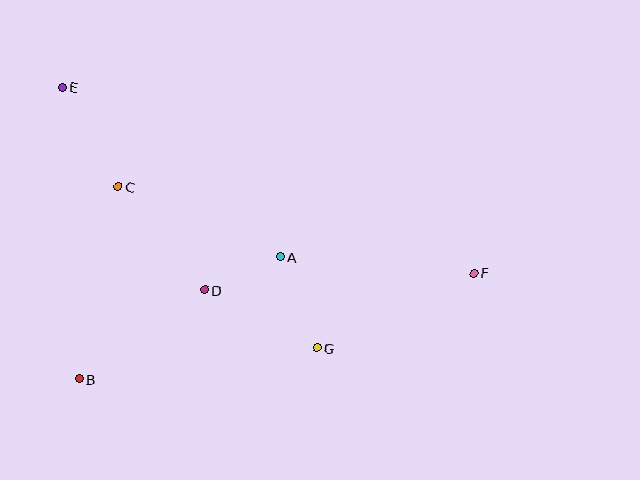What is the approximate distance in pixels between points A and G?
The distance between A and G is approximately 98 pixels.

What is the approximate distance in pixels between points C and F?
The distance between C and F is approximately 366 pixels.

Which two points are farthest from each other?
Points E and F are farthest from each other.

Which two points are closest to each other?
Points A and D are closest to each other.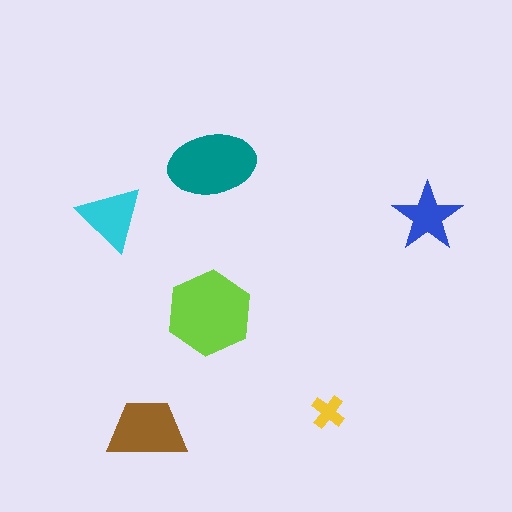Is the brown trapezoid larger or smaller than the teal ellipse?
Smaller.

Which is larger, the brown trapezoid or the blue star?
The brown trapezoid.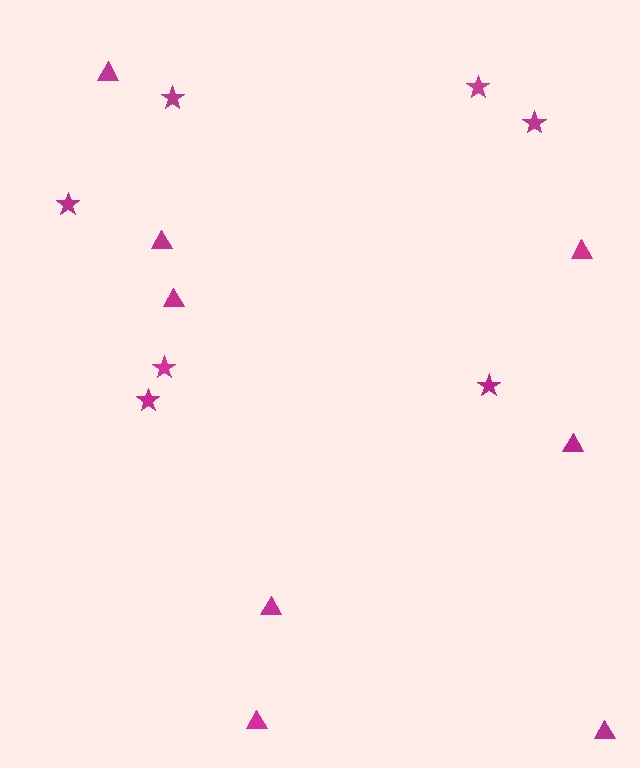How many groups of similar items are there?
There are 2 groups: one group of stars (7) and one group of triangles (8).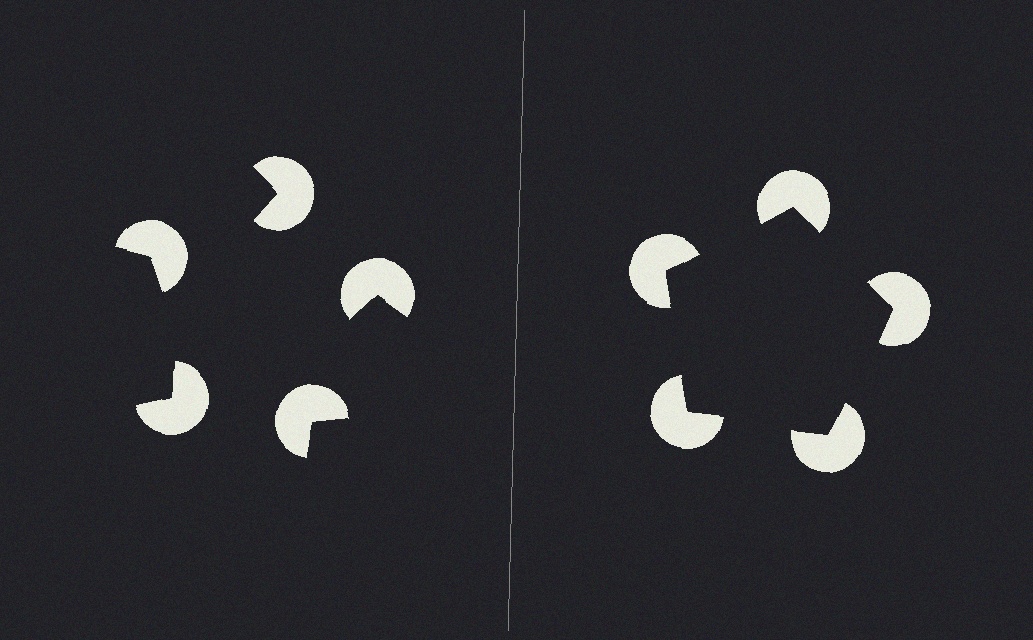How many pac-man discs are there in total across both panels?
10 — 5 on each side.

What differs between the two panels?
The pac-man discs are positioned identically on both sides; only the wedge orientations differ. On the right they align to a pentagon; on the left they are misaligned.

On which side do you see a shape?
An illusory pentagon appears on the right side. On the left side the wedge cuts are rotated, so no coherent shape forms.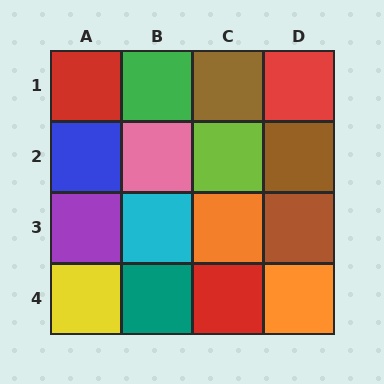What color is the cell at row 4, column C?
Red.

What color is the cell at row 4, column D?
Orange.